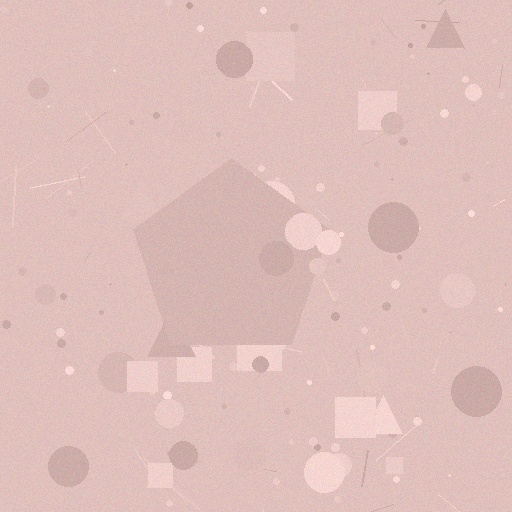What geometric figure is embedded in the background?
A pentagon is embedded in the background.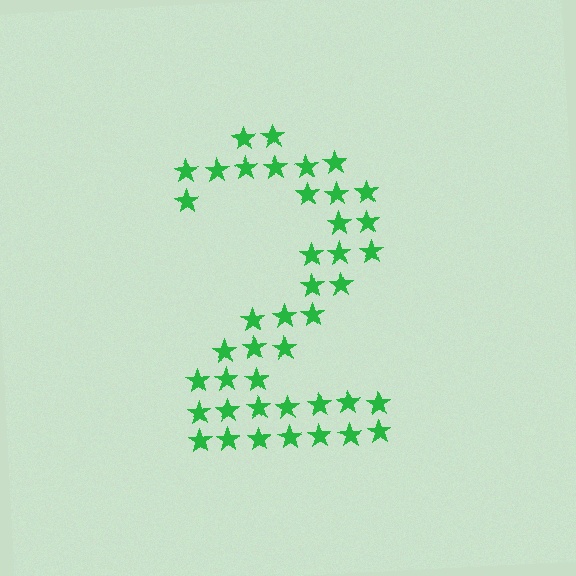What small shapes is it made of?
It is made of small stars.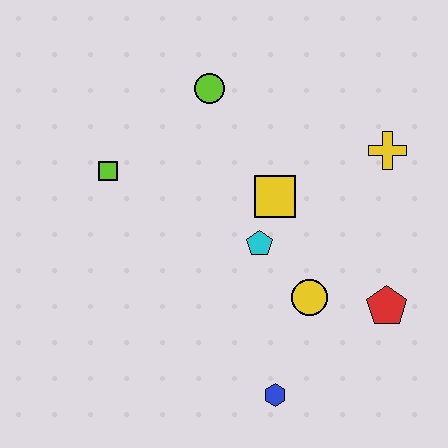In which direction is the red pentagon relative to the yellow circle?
The red pentagon is to the right of the yellow circle.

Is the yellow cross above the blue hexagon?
Yes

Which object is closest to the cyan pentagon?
The yellow square is closest to the cyan pentagon.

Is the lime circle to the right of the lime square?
Yes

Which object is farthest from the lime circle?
The blue hexagon is farthest from the lime circle.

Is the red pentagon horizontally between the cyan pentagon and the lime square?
No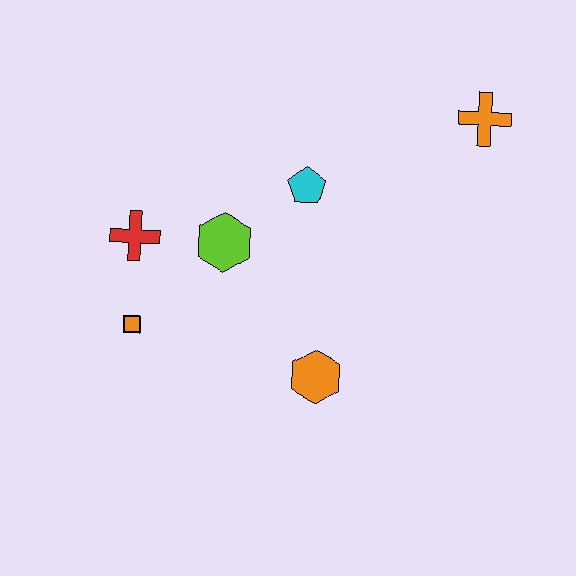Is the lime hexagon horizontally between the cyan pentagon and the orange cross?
No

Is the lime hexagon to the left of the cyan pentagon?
Yes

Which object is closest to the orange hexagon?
The lime hexagon is closest to the orange hexagon.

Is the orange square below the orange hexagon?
No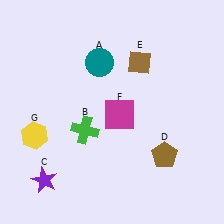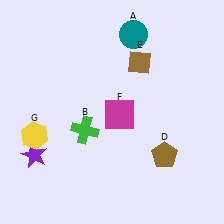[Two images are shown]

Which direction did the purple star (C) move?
The purple star (C) moved up.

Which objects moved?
The objects that moved are: the teal circle (A), the purple star (C).